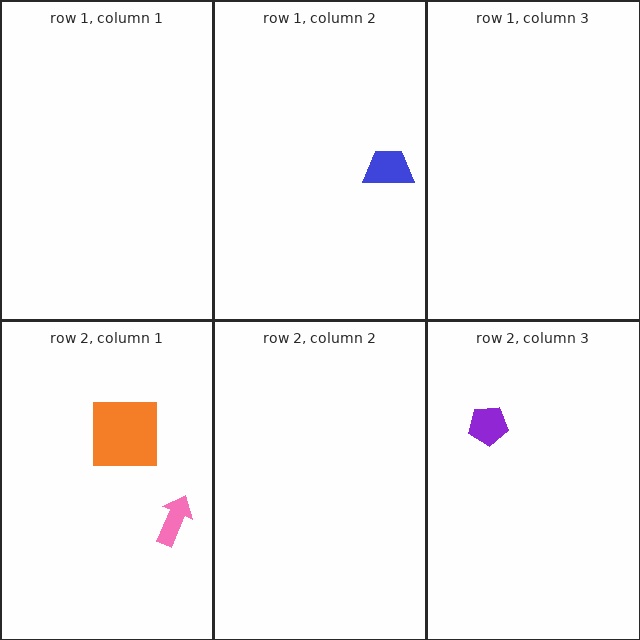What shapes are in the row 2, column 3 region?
The purple pentagon.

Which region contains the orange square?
The row 2, column 1 region.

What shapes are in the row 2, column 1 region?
The orange square, the pink arrow.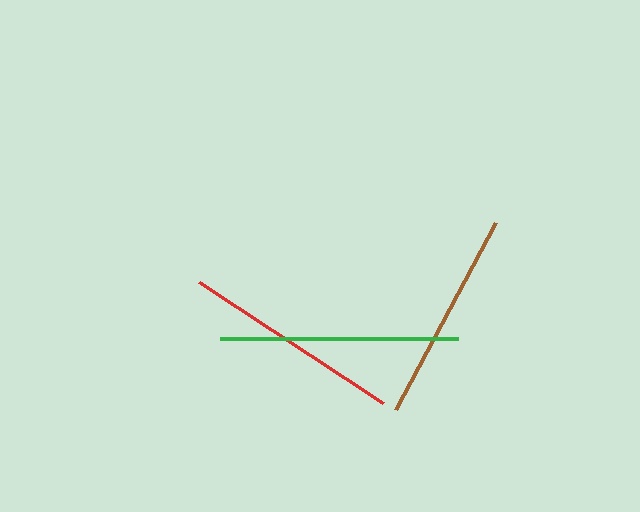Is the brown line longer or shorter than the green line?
The green line is longer than the brown line.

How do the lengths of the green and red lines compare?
The green and red lines are approximately the same length.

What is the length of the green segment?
The green segment is approximately 239 pixels long.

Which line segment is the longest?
The green line is the longest at approximately 239 pixels.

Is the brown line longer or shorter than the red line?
The red line is longer than the brown line.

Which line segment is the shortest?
The brown line is the shortest at approximately 212 pixels.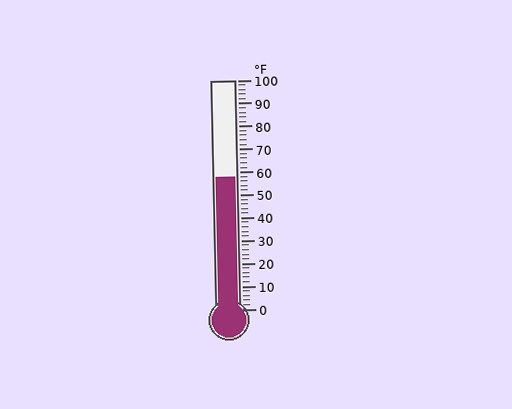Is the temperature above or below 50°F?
The temperature is above 50°F.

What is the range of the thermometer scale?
The thermometer scale ranges from 0°F to 100°F.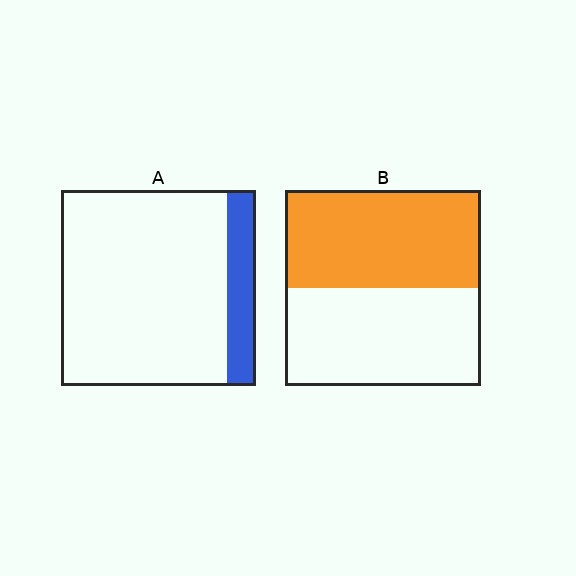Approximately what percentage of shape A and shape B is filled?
A is approximately 15% and B is approximately 50%.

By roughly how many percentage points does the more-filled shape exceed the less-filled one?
By roughly 35 percentage points (B over A).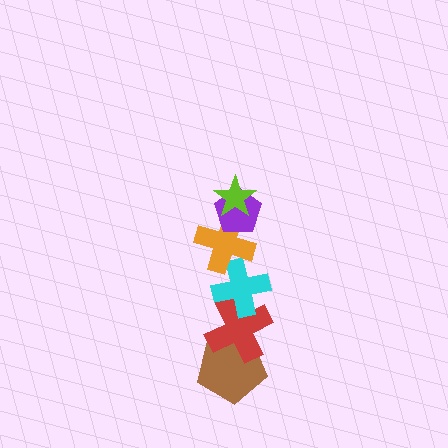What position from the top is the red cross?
The red cross is 5th from the top.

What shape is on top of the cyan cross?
The orange cross is on top of the cyan cross.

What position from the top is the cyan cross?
The cyan cross is 4th from the top.